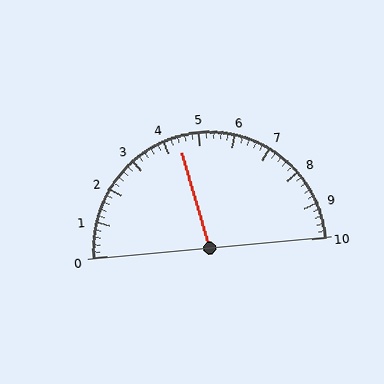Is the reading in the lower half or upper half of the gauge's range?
The reading is in the lower half of the range (0 to 10).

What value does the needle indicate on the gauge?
The needle indicates approximately 4.4.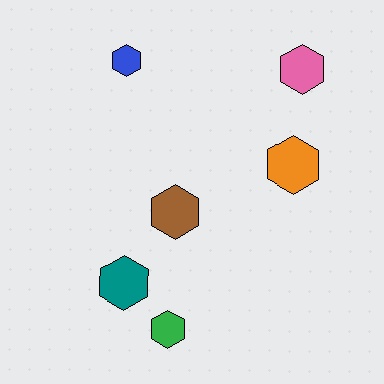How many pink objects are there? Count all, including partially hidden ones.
There is 1 pink object.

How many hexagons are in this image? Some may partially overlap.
There are 6 hexagons.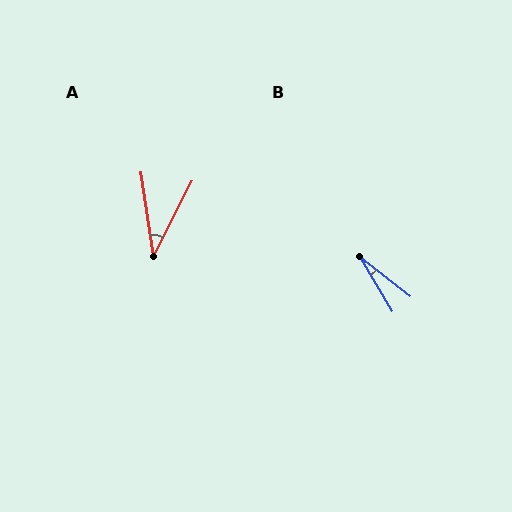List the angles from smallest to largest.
B (21°), A (35°).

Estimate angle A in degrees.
Approximately 35 degrees.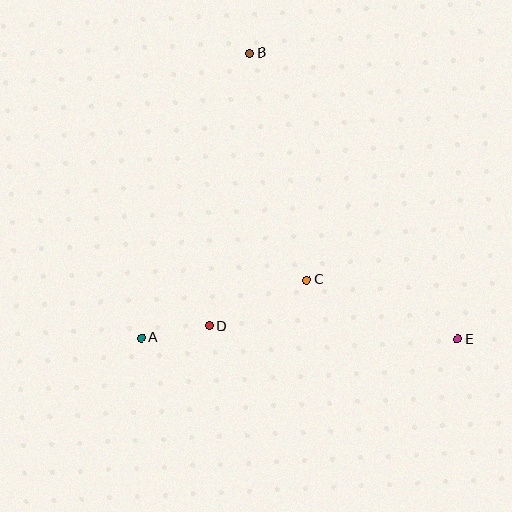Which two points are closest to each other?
Points A and D are closest to each other.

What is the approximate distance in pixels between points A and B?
The distance between A and B is approximately 305 pixels.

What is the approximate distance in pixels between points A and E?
The distance between A and E is approximately 317 pixels.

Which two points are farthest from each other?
Points B and E are farthest from each other.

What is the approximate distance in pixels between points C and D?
The distance between C and D is approximately 108 pixels.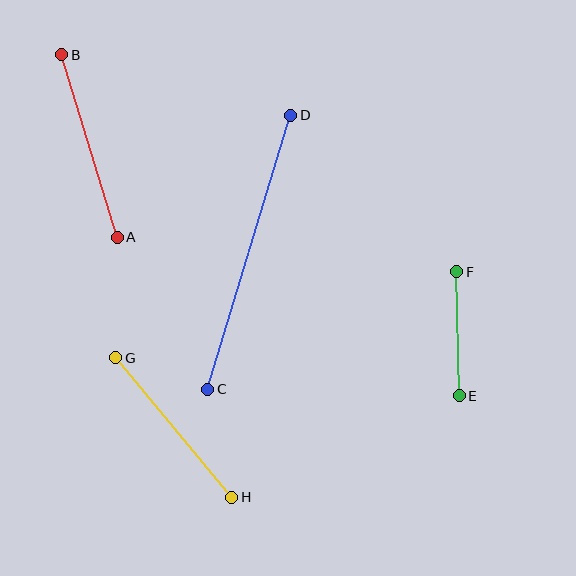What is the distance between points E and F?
The distance is approximately 124 pixels.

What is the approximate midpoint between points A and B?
The midpoint is at approximately (89, 146) pixels.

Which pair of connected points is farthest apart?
Points C and D are farthest apart.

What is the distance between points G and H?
The distance is approximately 181 pixels.